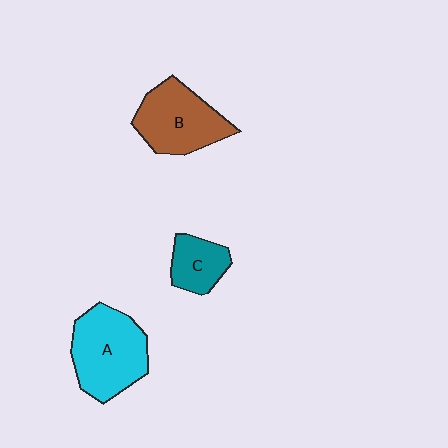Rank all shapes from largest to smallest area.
From largest to smallest: A (cyan), B (brown), C (teal).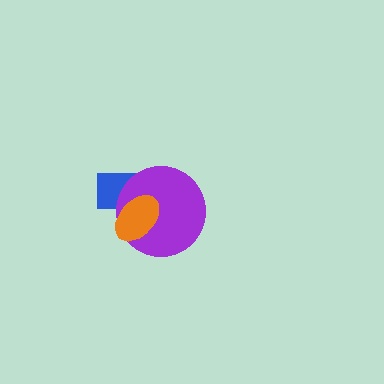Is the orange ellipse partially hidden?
No, no other shape covers it.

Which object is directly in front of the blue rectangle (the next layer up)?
The purple circle is directly in front of the blue rectangle.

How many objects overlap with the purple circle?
2 objects overlap with the purple circle.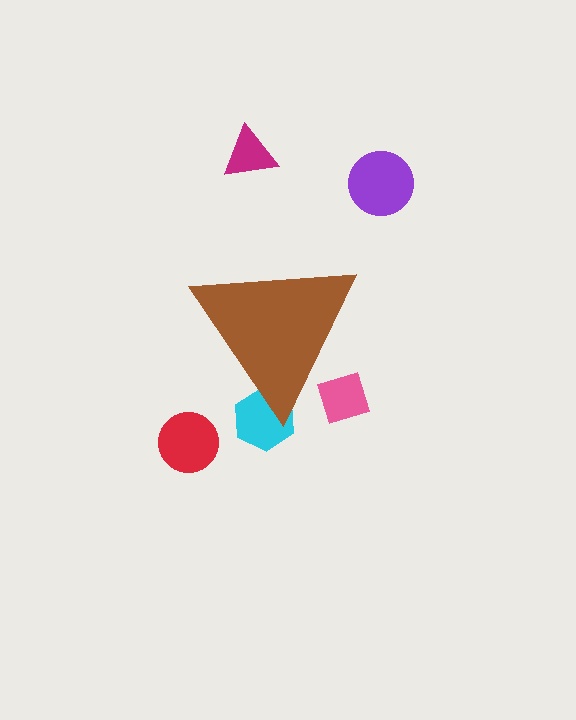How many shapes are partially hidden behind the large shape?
2 shapes are partially hidden.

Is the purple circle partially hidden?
No, the purple circle is fully visible.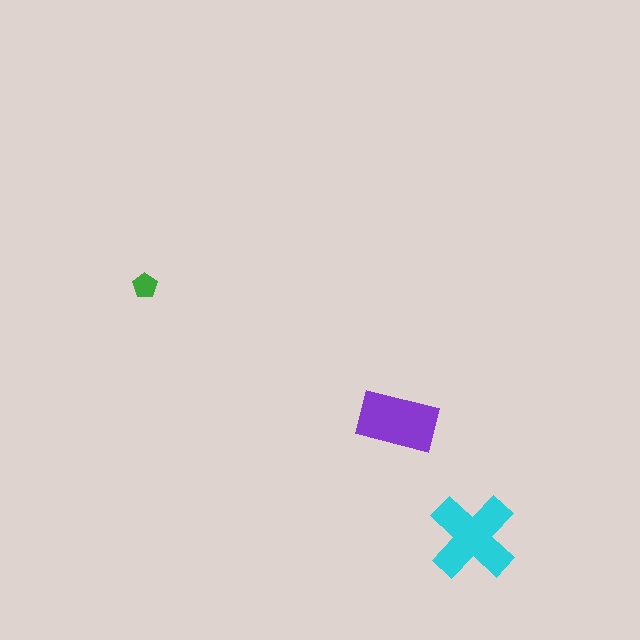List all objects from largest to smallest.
The cyan cross, the purple rectangle, the green pentagon.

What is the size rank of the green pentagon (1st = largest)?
3rd.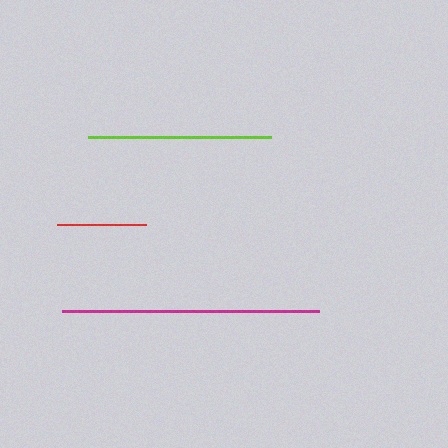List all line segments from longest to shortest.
From longest to shortest: magenta, lime, red.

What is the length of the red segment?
The red segment is approximately 89 pixels long.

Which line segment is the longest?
The magenta line is the longest at approximately 257 pixels.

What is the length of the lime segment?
The lime segment is approximately 183 pixels long.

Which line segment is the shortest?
The red line is the shortest at approximately 89 pixels.